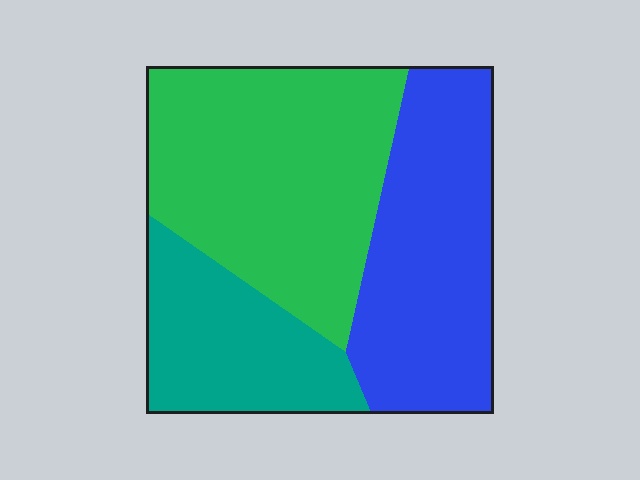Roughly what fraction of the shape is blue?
Blue takes up about one third (1/3) of the shape.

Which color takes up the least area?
Teal, at roughly 20%.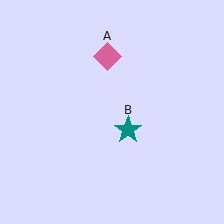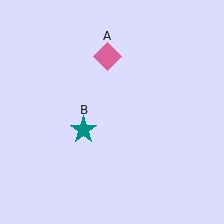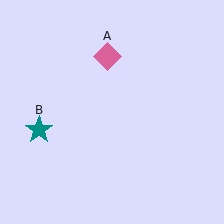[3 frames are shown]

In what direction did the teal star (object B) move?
The teal star (object B) moved left.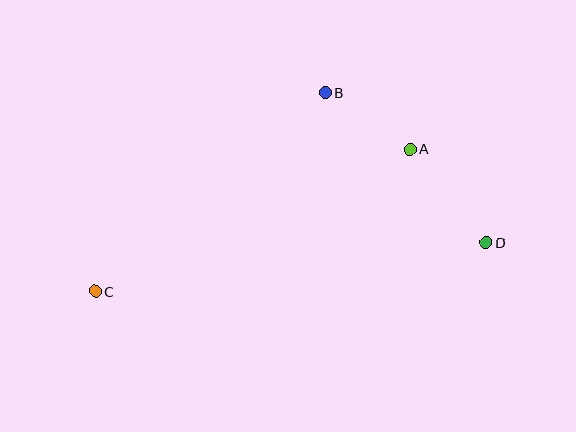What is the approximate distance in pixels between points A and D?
The distance between A and D is approximately 121 pixels.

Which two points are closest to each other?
Points A and B are closest to each other.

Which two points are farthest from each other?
Points C and D are farthest from each other.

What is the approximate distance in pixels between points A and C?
The distance between A and C is approximately 345 pixels.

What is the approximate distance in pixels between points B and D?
The distance between B and D is approximately 220 pixels.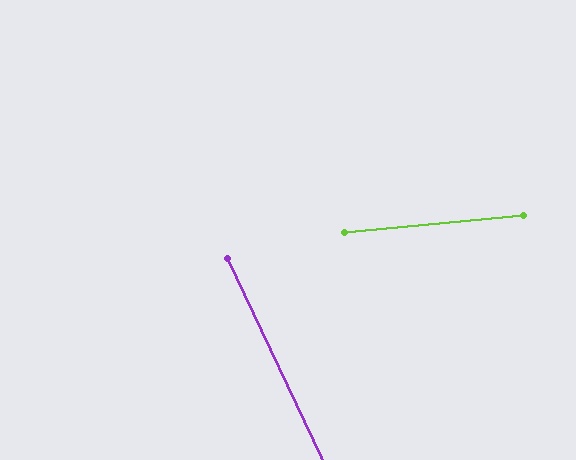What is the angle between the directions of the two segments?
Approximately 70 degrees.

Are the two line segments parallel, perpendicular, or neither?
Neither parallel nor perpendicular — they differ by about 70°.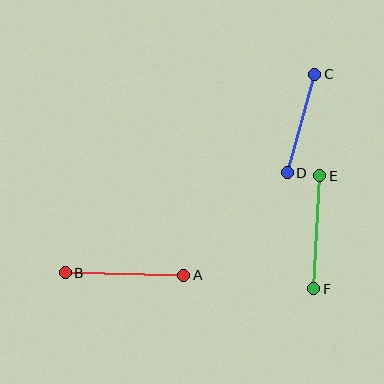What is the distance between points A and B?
The distance is approximately 118 pixels.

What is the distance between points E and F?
The distance is approximately 113 pixels.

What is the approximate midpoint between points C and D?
The midpoint is at approximately (301, 123) pixels.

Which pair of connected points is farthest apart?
Points A and B are farthest apart.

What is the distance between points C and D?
The distance is approximately 102 pixels.